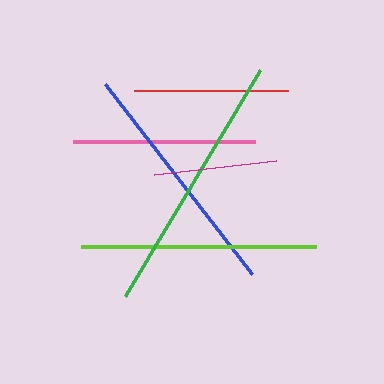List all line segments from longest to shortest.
From longest to shortest: green, blue, lime, pink, red, magenta.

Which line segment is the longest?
The green line is the longest at approximately 263 pixels.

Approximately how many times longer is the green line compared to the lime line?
The green line is approximately 1.1 times the length of the lime line.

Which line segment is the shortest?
The magenta line is the shortest at approximately 123 pixels.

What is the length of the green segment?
The green segment is approximately 263 pixels long.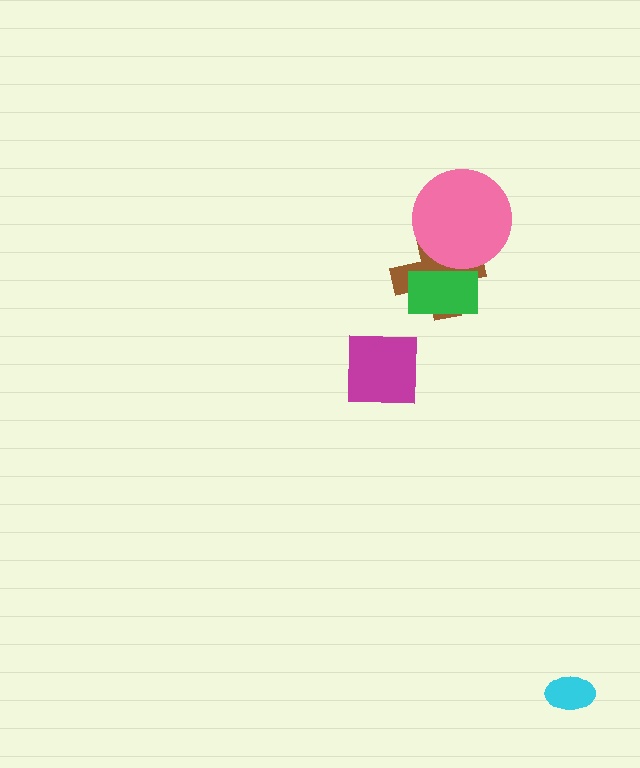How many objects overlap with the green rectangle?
1 object overlaps with the green rectangle.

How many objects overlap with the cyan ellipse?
0 objects overlap with the cyan ellipse.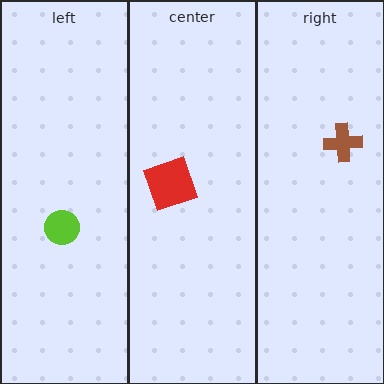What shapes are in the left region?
The lime circle.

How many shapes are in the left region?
1.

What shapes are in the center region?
The red square.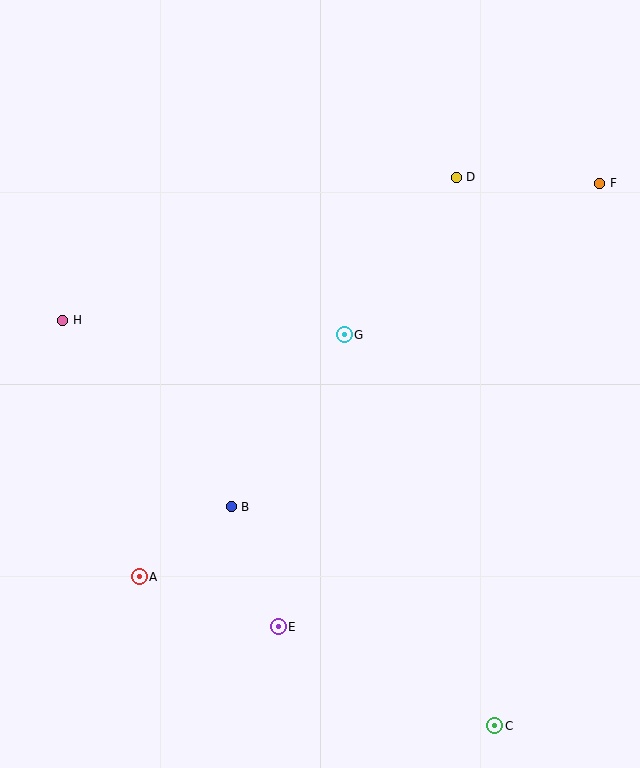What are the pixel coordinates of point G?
Point G is at (344, 335).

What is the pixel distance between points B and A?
The distance between B and A is 116 pixels.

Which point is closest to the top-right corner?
Point F is closest to the top-right corner.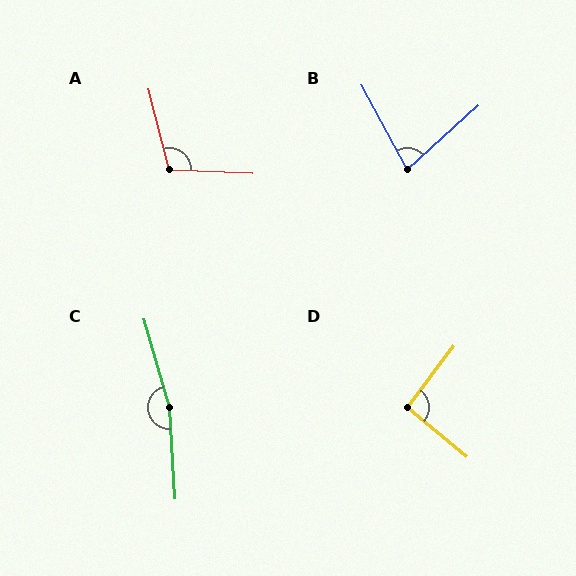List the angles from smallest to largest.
B (76°), D (92°), A (107°), C (168°).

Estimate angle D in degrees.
Approximately 92 degrees.